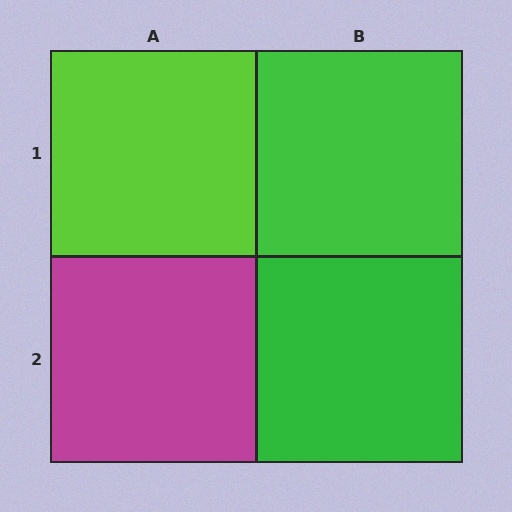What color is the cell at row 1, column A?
Lime.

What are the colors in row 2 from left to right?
Magenta, green.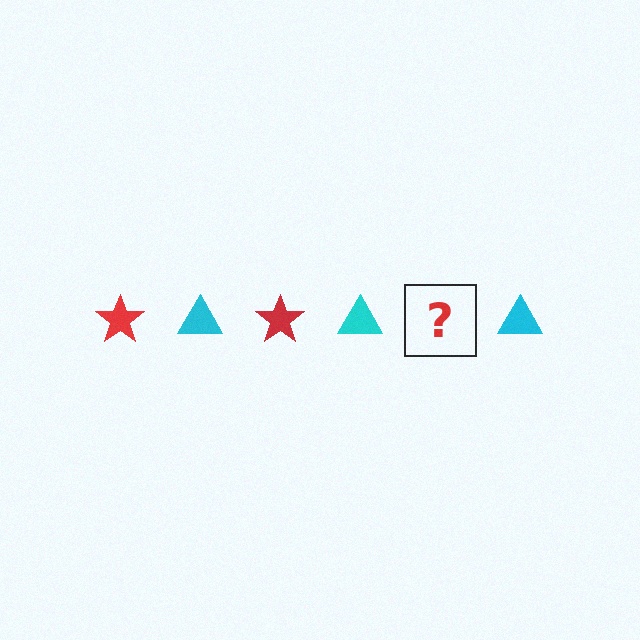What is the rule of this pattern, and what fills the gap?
The rule is that the pattern alternates between red star and cyan triangle. The gap should be filled with a red star.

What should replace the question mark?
The question mark should be replaced with a red star.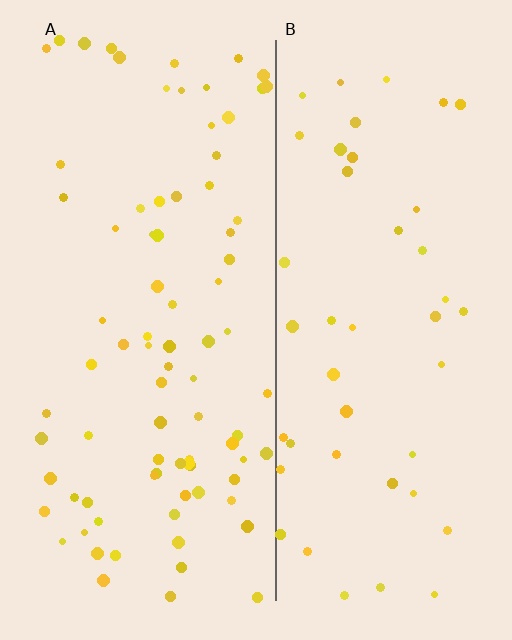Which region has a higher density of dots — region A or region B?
A (the left).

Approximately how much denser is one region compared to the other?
Approximately 1.8× — region A over region B.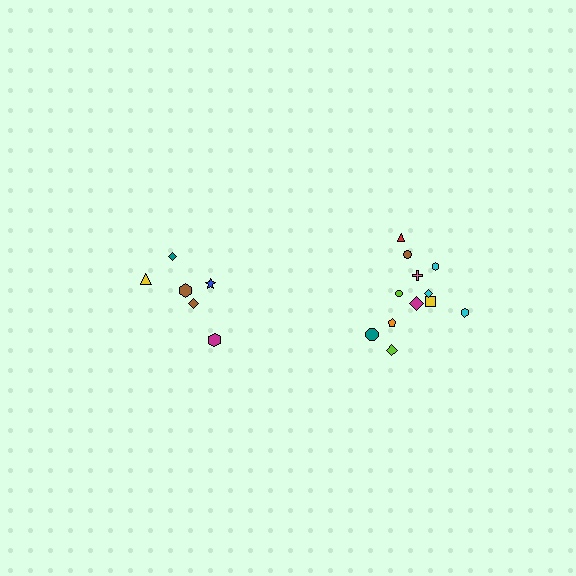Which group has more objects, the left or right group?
The right group.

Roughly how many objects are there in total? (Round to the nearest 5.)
Roughly 20 objects in total.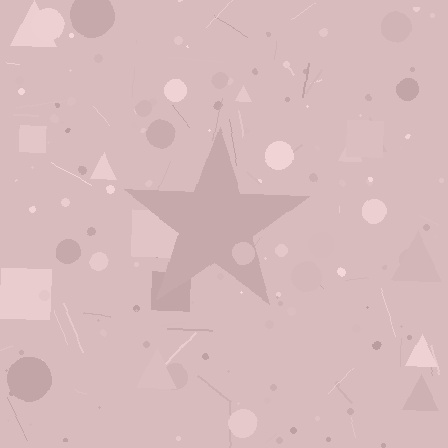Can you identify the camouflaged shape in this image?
The camouflaged shape is a star.